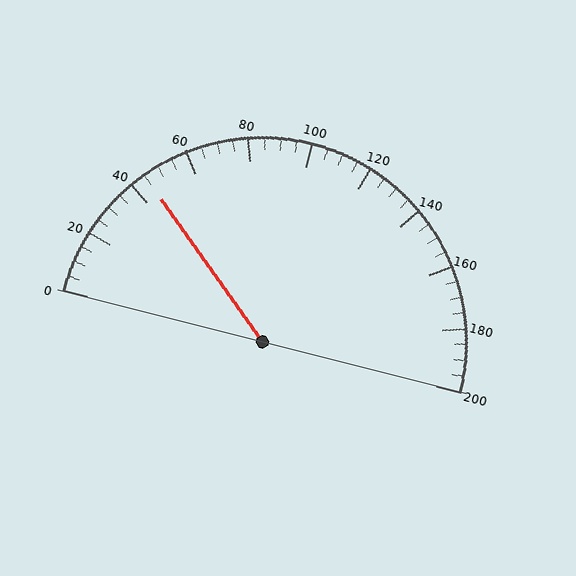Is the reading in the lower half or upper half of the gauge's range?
The reading is in the lower half of the range (0 to 200).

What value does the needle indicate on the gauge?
The needle indicates approximately 45.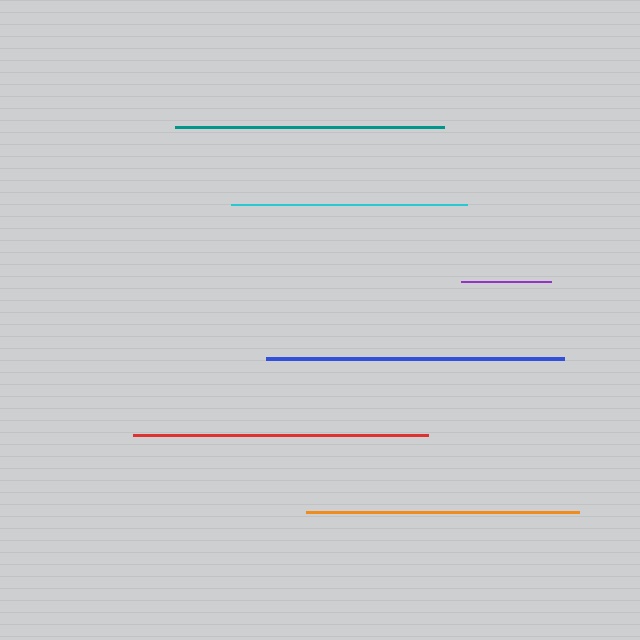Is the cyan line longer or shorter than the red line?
The red line is longer than the cyan line.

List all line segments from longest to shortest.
From longest to shortest: blue, red, orange, teal, cyan, purple.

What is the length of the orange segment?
The orange segment is approximately 273 pixels long.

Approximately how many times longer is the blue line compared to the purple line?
The blue line is approximately 3.3 times the length of the purple line.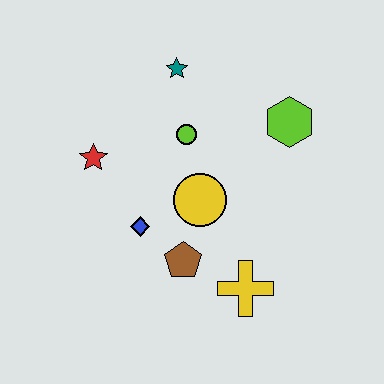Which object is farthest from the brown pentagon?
The teal star is farthest from the brown pentagon.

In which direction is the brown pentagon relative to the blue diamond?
The brown pentagon is to the right of the blue diamond.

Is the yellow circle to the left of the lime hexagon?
Yes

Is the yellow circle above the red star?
No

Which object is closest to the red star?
The blue diamond is closest to the red star.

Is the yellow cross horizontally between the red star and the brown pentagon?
No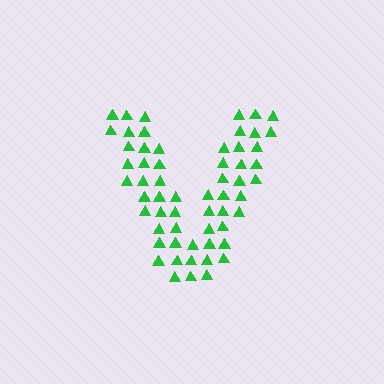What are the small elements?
The small elements are triangles.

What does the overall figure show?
The overall figure shows the letter V.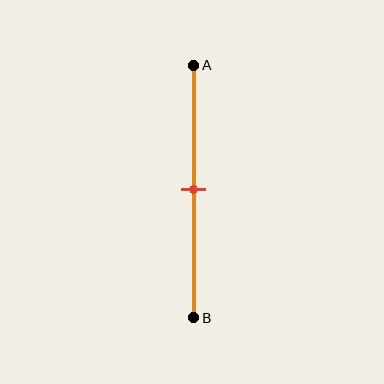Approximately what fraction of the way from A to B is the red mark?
The red mark is approximately 50% of the way from A to B.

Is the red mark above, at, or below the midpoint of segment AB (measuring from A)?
The red mark is approximately at the midpoint of segment AB.